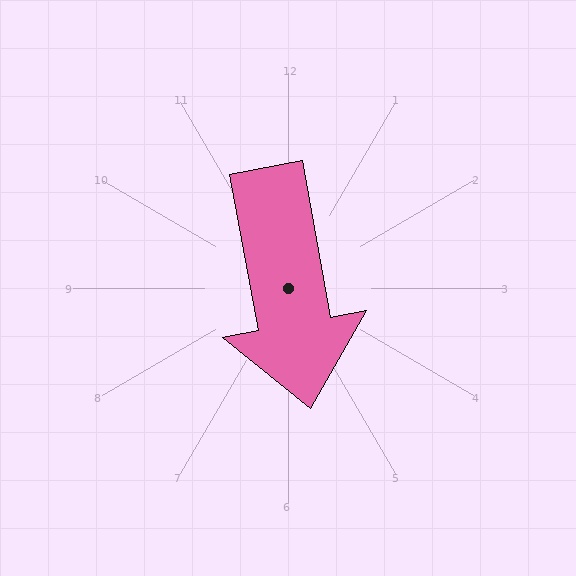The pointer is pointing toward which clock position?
Roughly 6 o'clock.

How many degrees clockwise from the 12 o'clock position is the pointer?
Approximately 170 degrees.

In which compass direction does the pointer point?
South.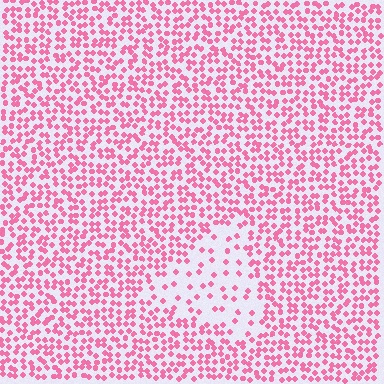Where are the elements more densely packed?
The elements are more densely packed outside the triangle boundary.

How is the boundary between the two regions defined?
The boundary is defined by a change in element density (approximately 2.8x ratio). All elements are the same color, size, and shape.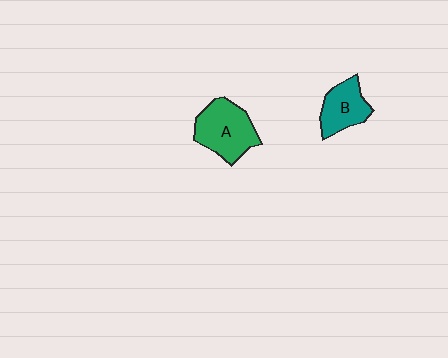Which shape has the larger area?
Shape A (green).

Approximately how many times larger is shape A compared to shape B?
Approximately 1.4 times.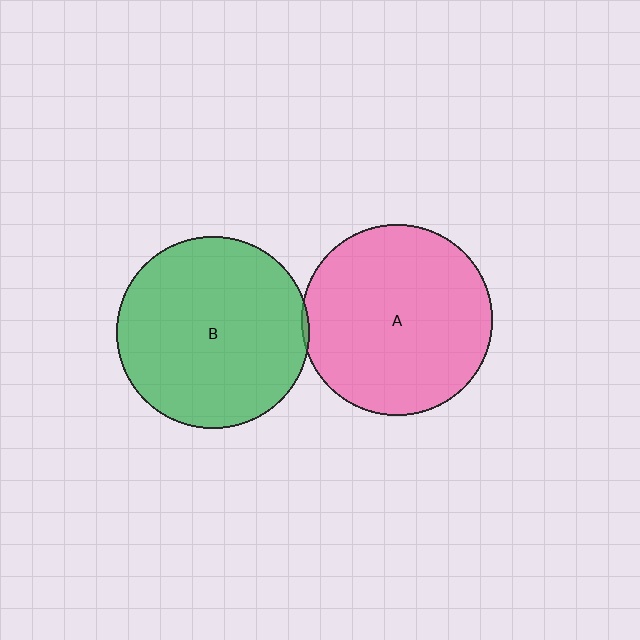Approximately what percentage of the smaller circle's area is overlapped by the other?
Approximately 5%.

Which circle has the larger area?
Circle B (green).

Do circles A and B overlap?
Yes.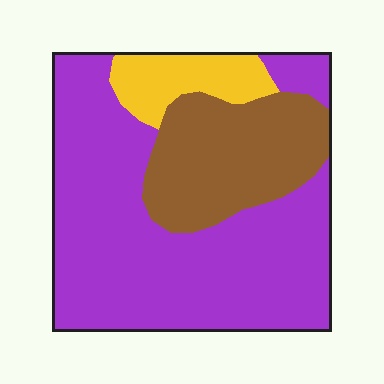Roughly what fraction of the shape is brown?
Brown takes up about one quarter (1/4) of the shape.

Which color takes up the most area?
Purple, at roughly 65%.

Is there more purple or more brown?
Purple.